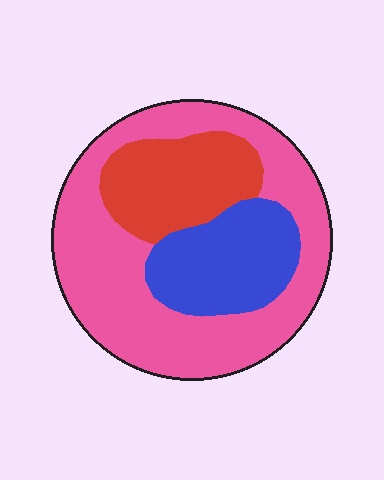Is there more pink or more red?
Pink.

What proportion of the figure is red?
Red takes up about one fifth (1/5) of the figure.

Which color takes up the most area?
Pink, at roughly 55%.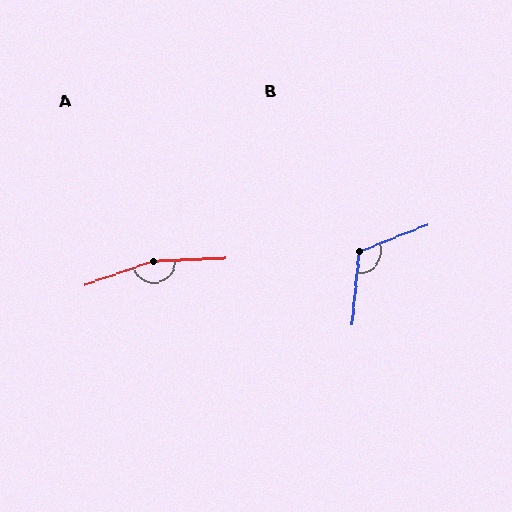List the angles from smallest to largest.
B (117°), A (164°).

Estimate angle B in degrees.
Approximately 117 degrees.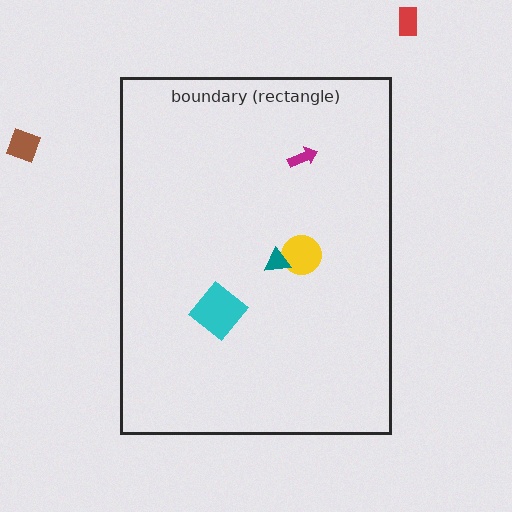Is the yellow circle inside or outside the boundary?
Inside.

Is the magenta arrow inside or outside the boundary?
Inside.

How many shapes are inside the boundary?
4 inside, 2 outside.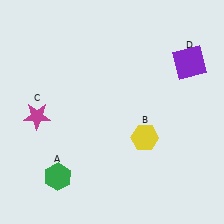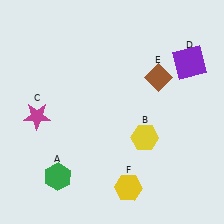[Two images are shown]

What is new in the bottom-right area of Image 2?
A yellow hexagon (F) was added in the bottom-right area of Image 2.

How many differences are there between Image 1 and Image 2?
There are 2 differences between the two images.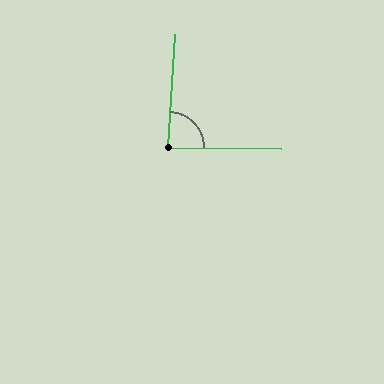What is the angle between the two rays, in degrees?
Approximately 87 degrees.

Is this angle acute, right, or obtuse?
It is approximately a right angle.